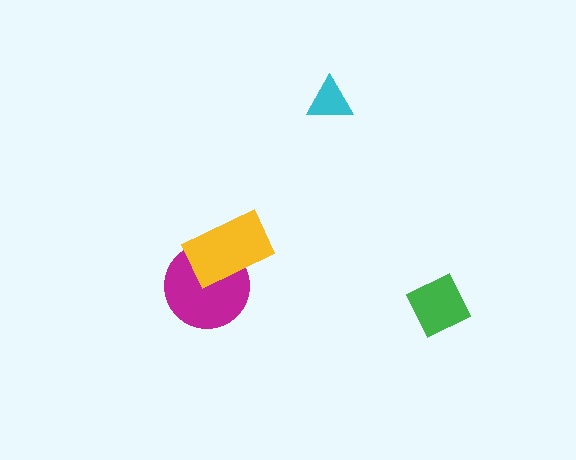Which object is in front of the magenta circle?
The yellow rectangle is in front of the magenta circle.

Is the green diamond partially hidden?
No, no other shape covers it.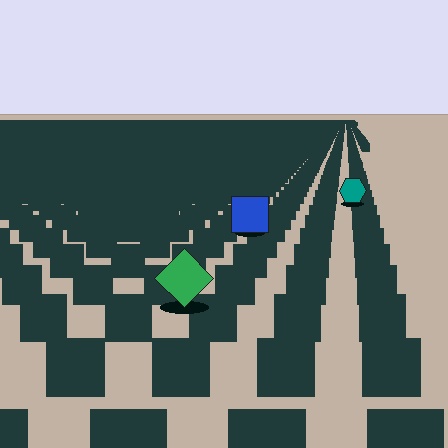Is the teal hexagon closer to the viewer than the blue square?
No. The blue square is closer — you can tell from the texture gradient: the ground texture is coarser near it.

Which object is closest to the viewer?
The green diamond is closest. The texture marks near it are larger and more spread out.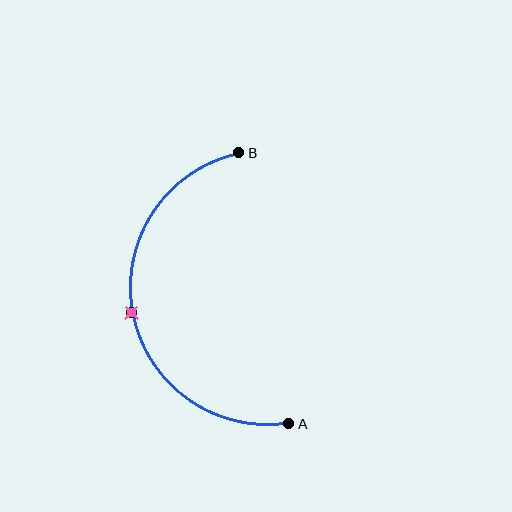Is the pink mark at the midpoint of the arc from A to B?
Yes. The pink mark lies on the arc at equal arc-length from both A and B — it is the arc midpoint.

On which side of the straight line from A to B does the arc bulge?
The arc bulges to the left of the straight line connecting A and B.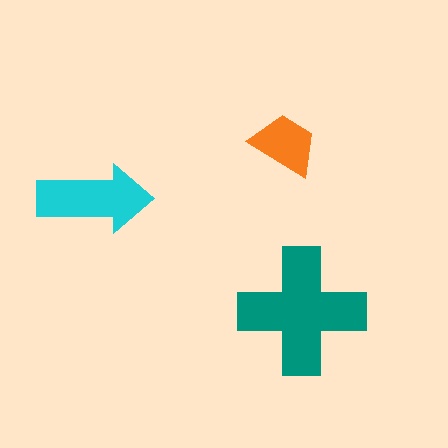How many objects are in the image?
There are 3 objects in the image.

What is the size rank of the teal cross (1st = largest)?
1st.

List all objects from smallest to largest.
The orange trapezoid, the cyan arrow, the teal cross.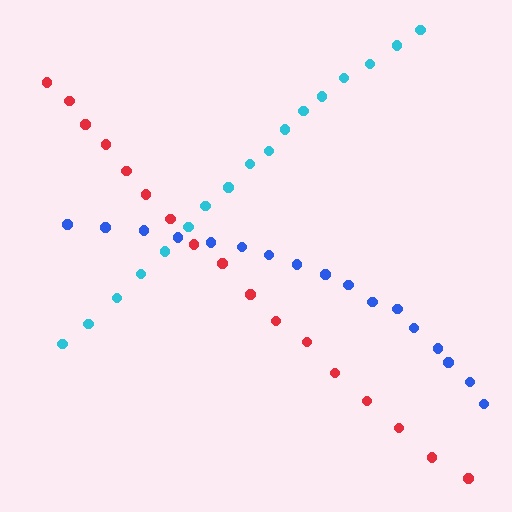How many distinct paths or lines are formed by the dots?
There are 3 distinct paths.